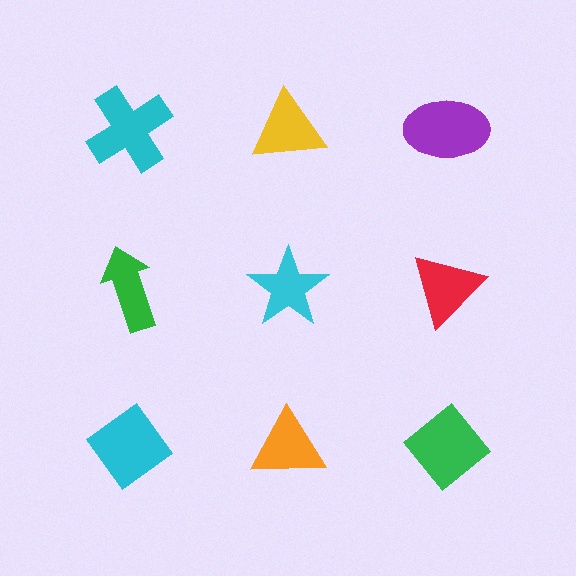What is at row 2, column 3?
A red triangle.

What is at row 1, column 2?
A yellow triangle.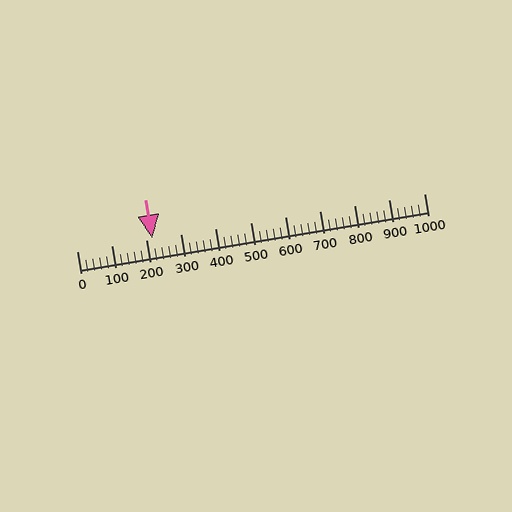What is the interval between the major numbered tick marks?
The major tick marks are spaced 100 units apart.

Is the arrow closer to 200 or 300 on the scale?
The arrow is closer to 200.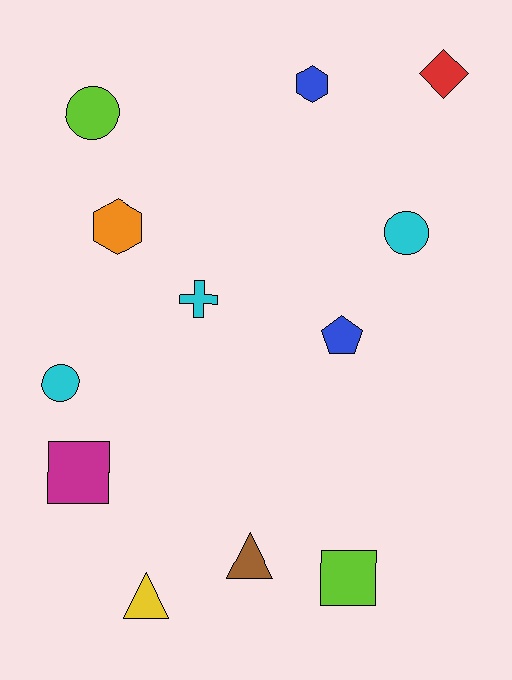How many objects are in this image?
There are 12 objects.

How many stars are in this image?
There are no stars.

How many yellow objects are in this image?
There is 1 yellow object.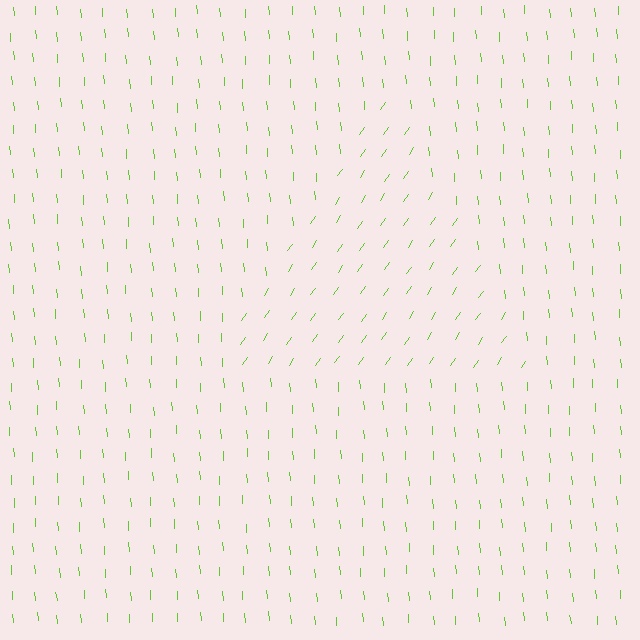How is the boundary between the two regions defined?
The boundary is defined purely by a change in line orientation (approximately 38 degrees difference). All lines are the same color and thickness.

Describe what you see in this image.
The image is filled with small lime line segments. A triangle region in the image has lines oriented differently from the surrounding lines, creating a visible texture boundary.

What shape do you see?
I see a triangle.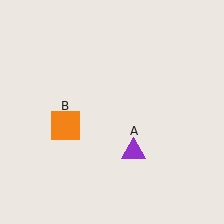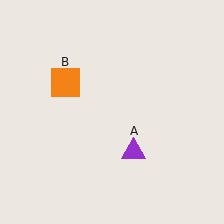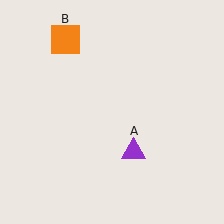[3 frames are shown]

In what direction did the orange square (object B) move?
The orange square (object B) moved up.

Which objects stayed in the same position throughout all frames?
Purple triangle (object A) remained stationary.